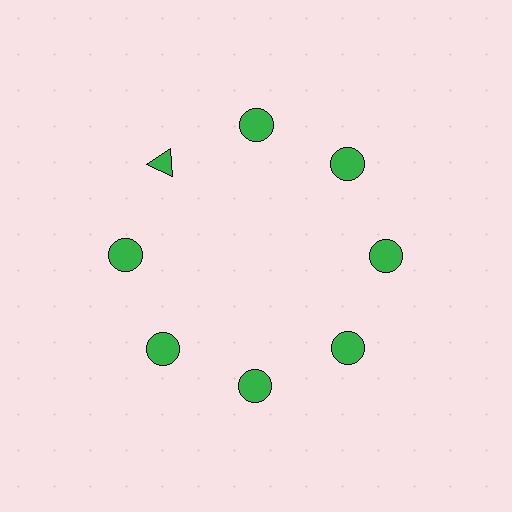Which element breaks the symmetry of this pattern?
The green triangle at roughly the 10 o'clock position breaks the symmetry. All other shapes are green circles.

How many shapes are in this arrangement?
There are 8 shapes arranged in a ring pattern.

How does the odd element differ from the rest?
It has a different shape: triangle instead of circle.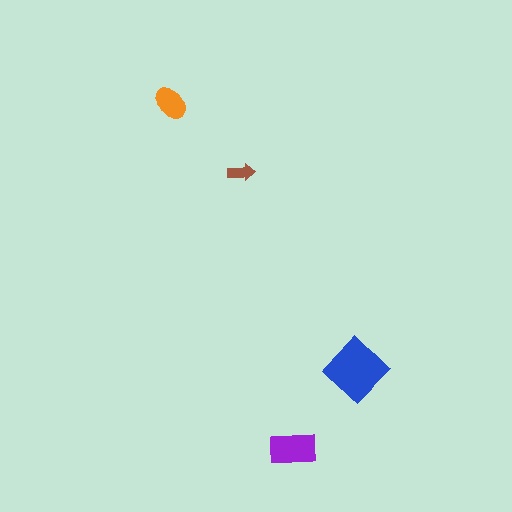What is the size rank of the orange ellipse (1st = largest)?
3rd.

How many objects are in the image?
There are 4 objects in the image.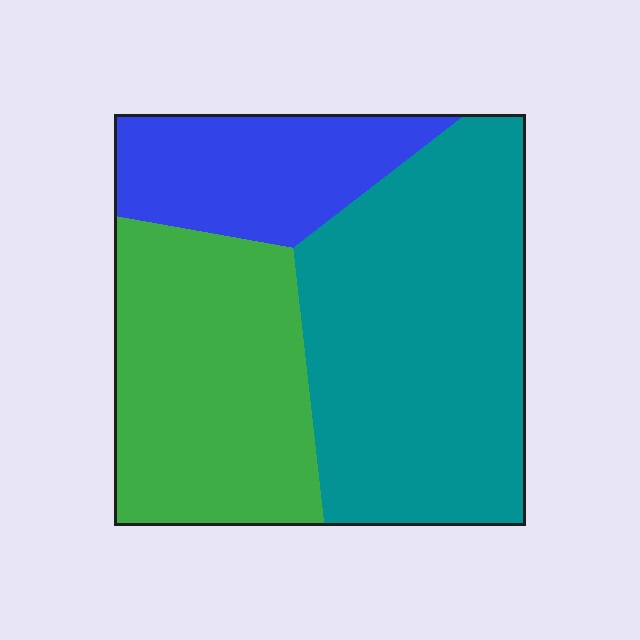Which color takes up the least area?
Blue, at roughly 20%.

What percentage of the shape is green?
Green covers roughly 35% of the shape.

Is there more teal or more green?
Teal.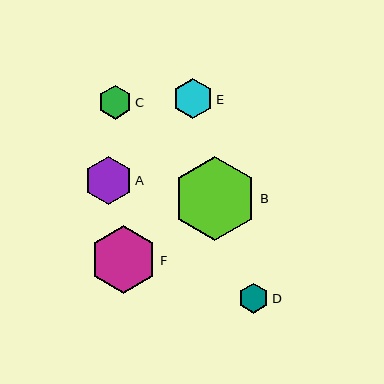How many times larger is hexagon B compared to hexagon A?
Hexagon B is approximately 1.8 times the size of hexagon A.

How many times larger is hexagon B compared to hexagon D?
Hexagon B is approximately 2.8 times the size of hexagon D.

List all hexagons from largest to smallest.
From largest to smallest: B, F, A, E, C, D.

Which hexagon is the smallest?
Hexagon D is the smallest with a size of approximately 30 pixels.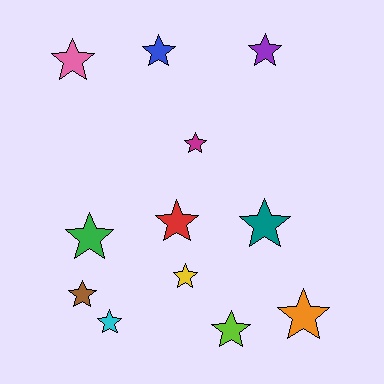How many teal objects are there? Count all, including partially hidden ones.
There is 1 teal object.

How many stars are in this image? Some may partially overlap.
There are 12 stars.